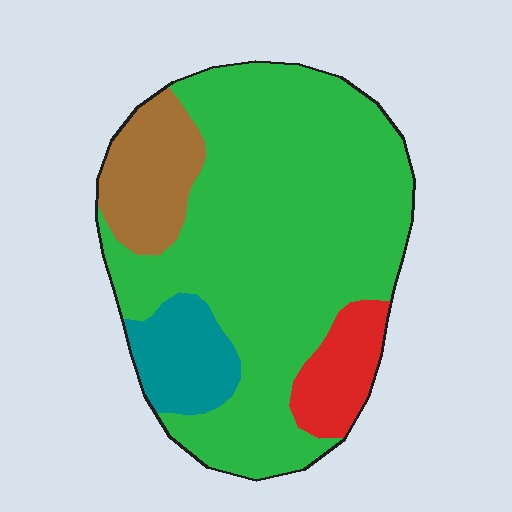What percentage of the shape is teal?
Teal takes up about one tenth (1/10) of the shape.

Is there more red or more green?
Green.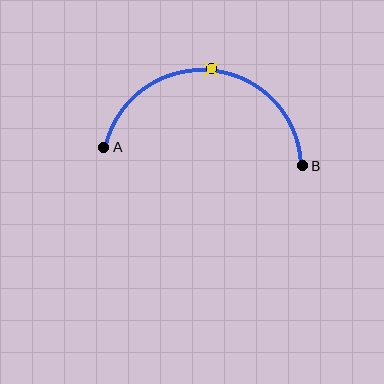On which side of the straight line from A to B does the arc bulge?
The arc bulges above the straight line connecting A and B.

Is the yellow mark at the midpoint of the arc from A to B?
Yes. The yellow mark lies on the arc at equal arc-length from both A and B — it is the arc midpoint.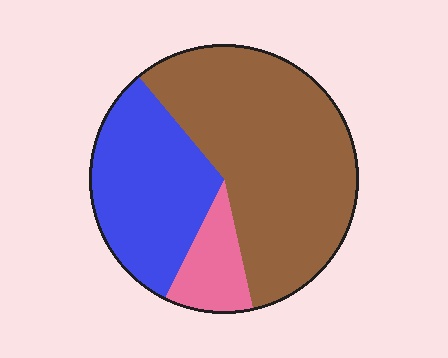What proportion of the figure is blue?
Blue covers 32% of the figure.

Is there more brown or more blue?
Brown.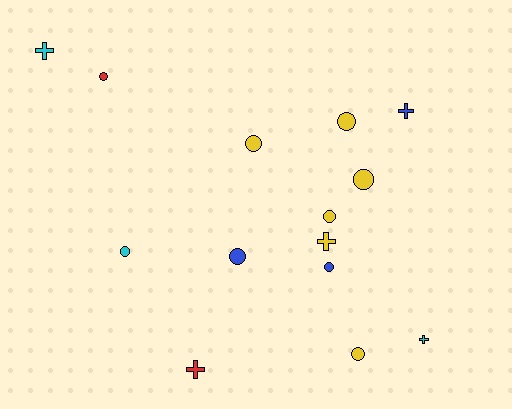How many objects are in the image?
There are 14 objects.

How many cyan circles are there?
There is 1 cyan circle.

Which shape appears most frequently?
Circle, with 9 objects.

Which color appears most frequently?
Yellow, with 6 objects.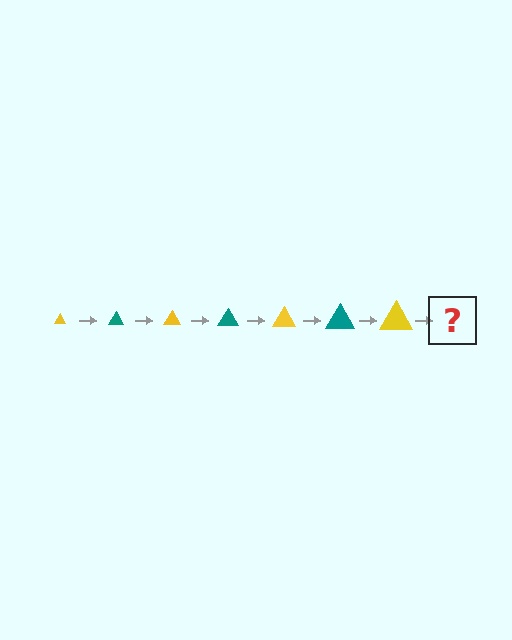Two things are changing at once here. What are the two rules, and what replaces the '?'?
The two rules are that the triangle grows larger each step and the color cycles through yellow and teal. The '?' should be a teal triangle, larger than the previous one.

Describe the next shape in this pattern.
It should be a teal triangle, larger than the previous one.